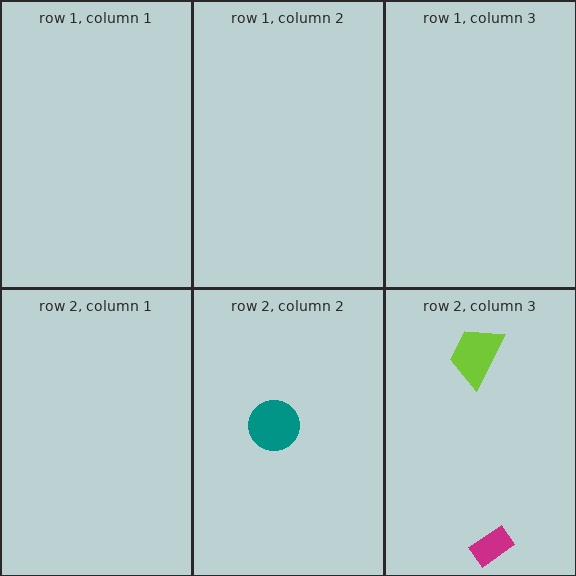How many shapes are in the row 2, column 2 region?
1.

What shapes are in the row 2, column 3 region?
The lime trapezoid, the magenta rectangle.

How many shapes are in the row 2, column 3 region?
2.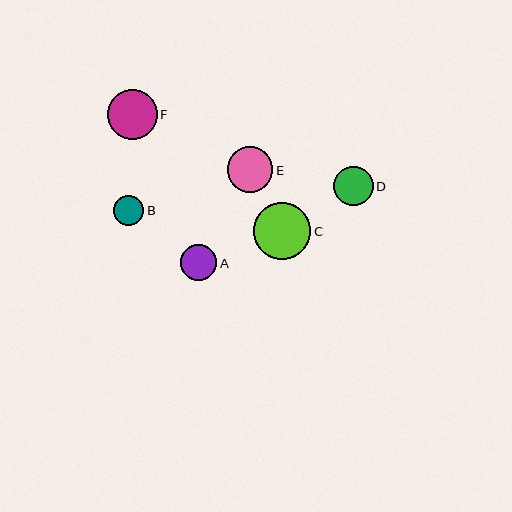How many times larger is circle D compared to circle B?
Circle D is approximately 1.3 times the size of circle B.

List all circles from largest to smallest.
From largest to smallest: C, F, E, D, A, B.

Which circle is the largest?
Circle C is the largest with a size of approximately 57 pixels.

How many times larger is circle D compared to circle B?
Circle D is approximately 1.3 times the size of circle B.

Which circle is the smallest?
Circle B is the smallest with a size of approximately 30 pixels.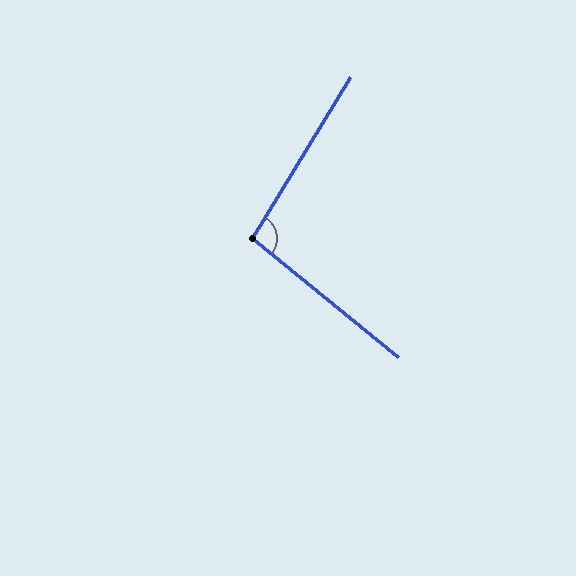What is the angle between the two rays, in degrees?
Approximately 98 degrees.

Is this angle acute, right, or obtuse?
It is obtuse.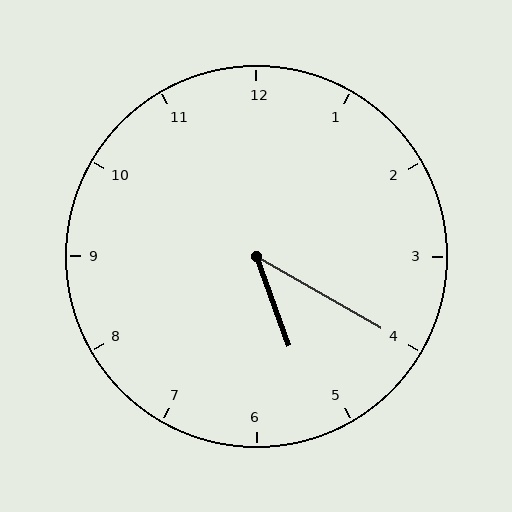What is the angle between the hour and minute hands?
Approximately 40 degrees.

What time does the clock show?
5:20.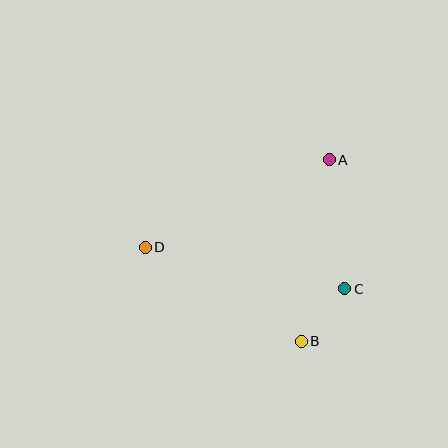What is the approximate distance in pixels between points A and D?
The distance between A and D is approximately 204 pixels.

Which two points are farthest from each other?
Points C and D are farthest from each other.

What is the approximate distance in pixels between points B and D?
The distance between B and D is approximately 182 pixels.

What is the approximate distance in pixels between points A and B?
The distance between A and B is approximately 184 pixels.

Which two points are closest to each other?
Points B and C are closest to each other.